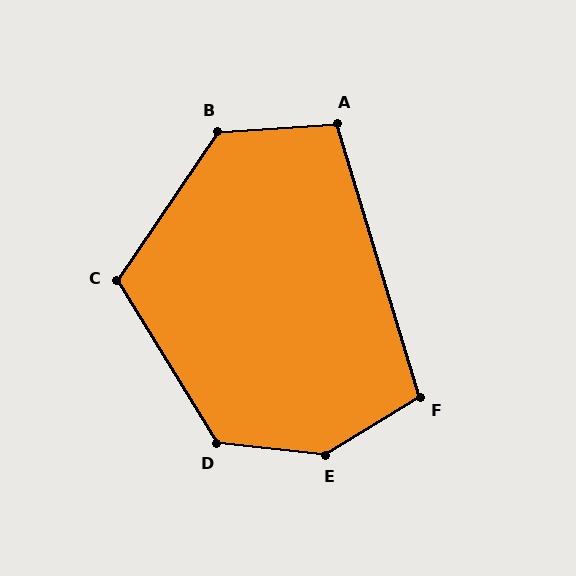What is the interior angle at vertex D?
Approximately 127 degrees (obtuse).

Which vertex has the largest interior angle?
E, at approximately 142 degrees.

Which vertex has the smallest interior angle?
A, at approximately 103 degrees.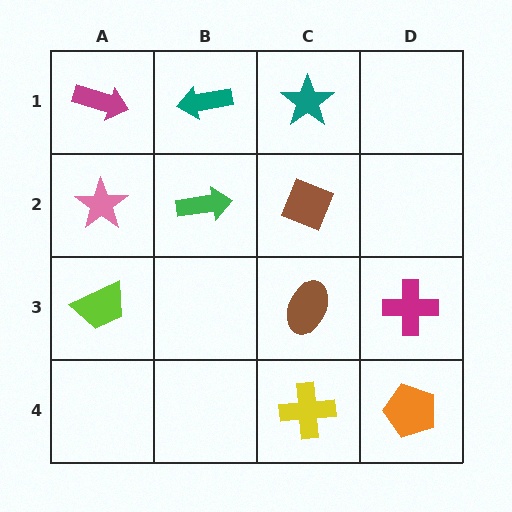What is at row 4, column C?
A yellow cross.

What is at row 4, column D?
An orange pentagon.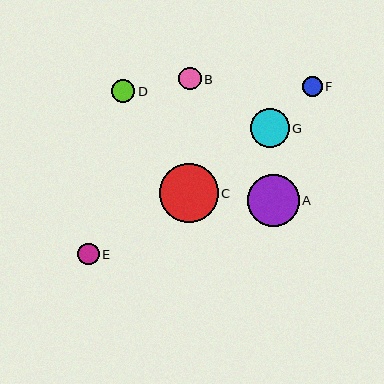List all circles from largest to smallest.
From largest to smallest: C, A, G, D, B, E, F.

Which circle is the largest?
Circle C is the largest with a size of approximately 59 pixels.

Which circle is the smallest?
Circle F is the smallest with a size of approximately 20 pixels.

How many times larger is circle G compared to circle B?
Circle G is approximately 1.7 times the size of circle B.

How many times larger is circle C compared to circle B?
Circle C is approximately 2.6 times the size of circle B.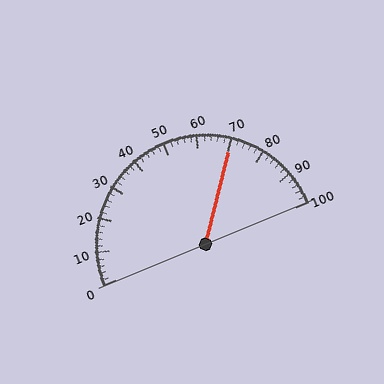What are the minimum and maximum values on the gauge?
The gauge ranges from 0 to 100.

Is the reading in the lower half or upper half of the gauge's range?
The reading is in the upper half of the range (0 to 100).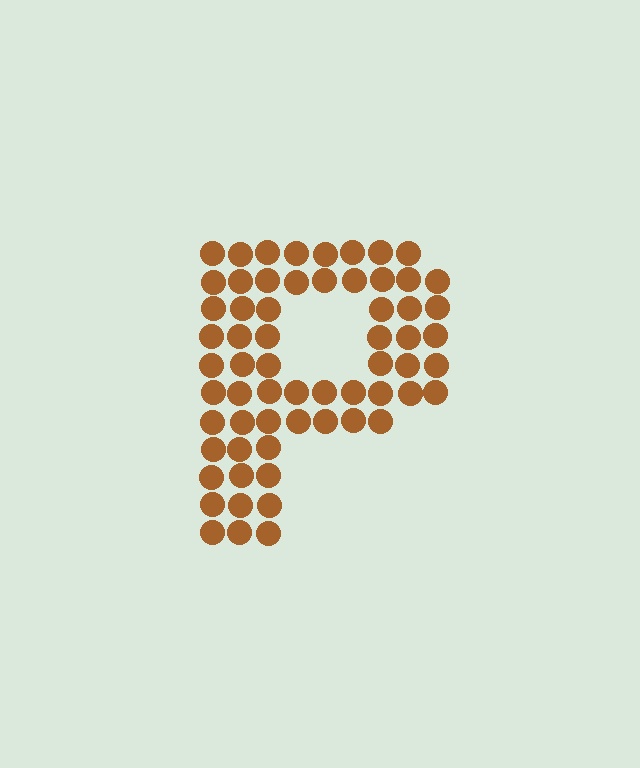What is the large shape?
The large shape is the letter P.